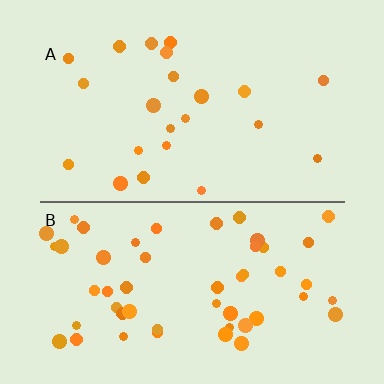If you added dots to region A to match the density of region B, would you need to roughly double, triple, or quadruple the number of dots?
Approximately double.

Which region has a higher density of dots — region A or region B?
B (the bottom).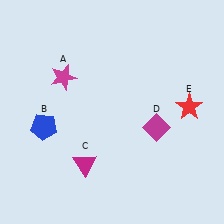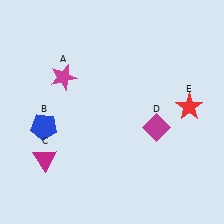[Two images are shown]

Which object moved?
The magenta triangle (C) moved left.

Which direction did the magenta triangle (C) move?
The magenta triangle (C) moved left.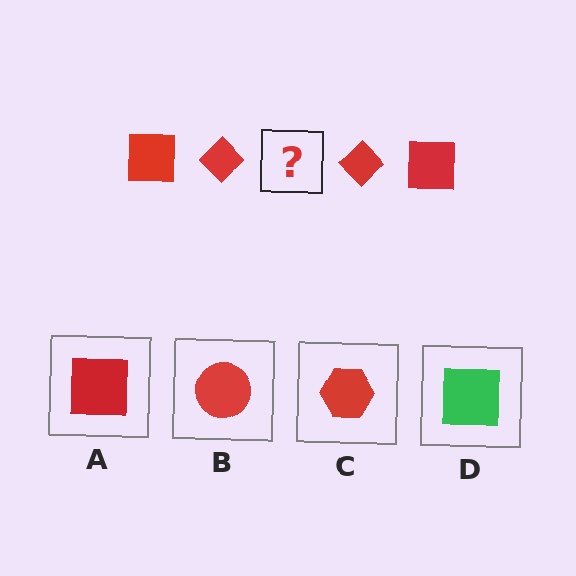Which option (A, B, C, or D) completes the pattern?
A.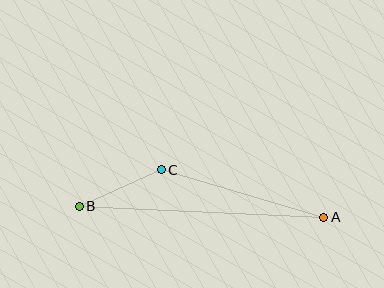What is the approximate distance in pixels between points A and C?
The distance between A and C is approximately 169 pixels.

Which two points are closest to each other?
Points B and C are closest to each other.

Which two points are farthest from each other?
Points A and B are farthest from each other.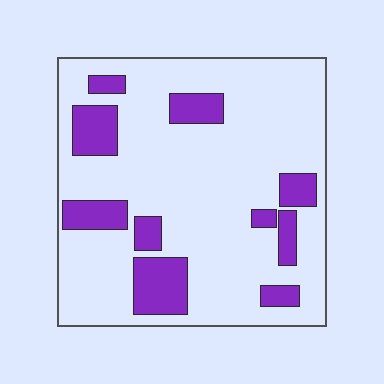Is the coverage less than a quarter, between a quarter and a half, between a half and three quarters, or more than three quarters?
Less than a quarter.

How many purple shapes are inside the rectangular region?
10.